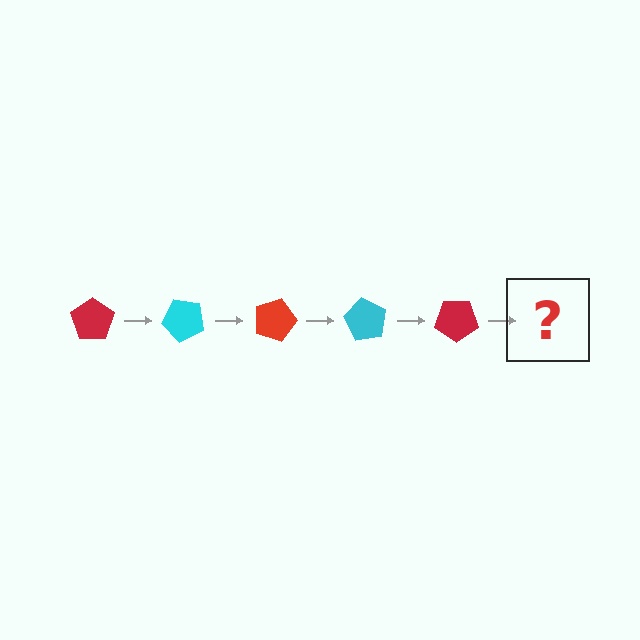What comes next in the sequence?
The next element should be a cyan pentagon, rotated 225 degrees from the start.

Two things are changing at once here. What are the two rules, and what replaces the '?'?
The two rules are that it rotates 45 degrees each step and the color cycles through red and cyan. The '?' should be a cyan pentagon, rotated 225 degrees from the start.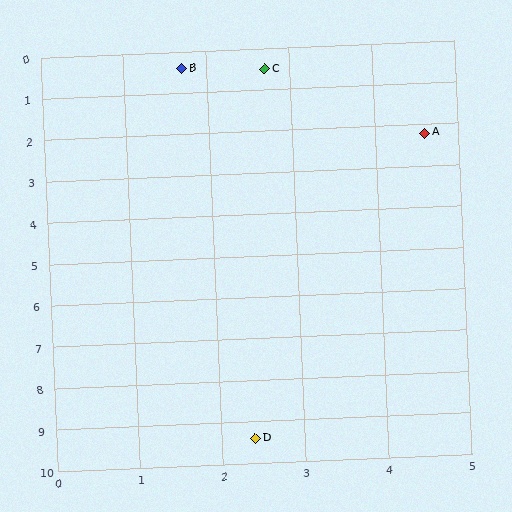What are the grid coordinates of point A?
Point A is at approximately (4.6, 2.2).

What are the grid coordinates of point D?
Point D is at approximately (2.4, 9.4).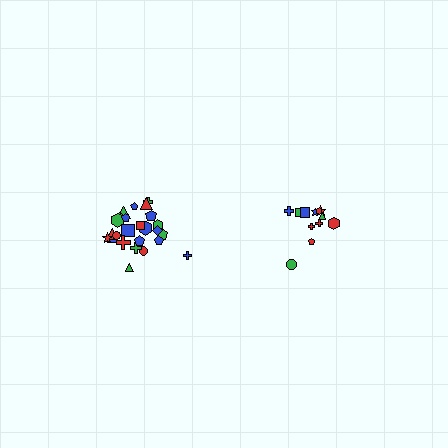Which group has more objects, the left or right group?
The left group.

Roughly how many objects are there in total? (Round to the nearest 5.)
Roughly 35 objects in total.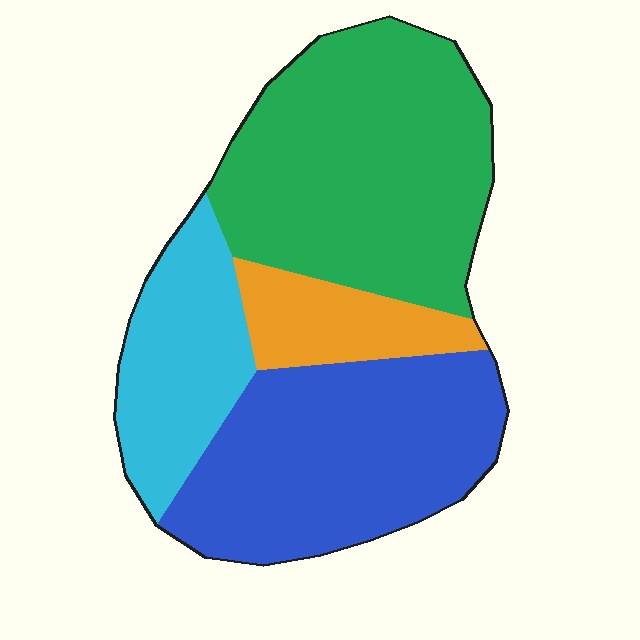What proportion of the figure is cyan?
Cyan covers 17% of the figure.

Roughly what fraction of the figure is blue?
Blue takes up between a sixth and a third of the figure.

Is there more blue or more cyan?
Blue.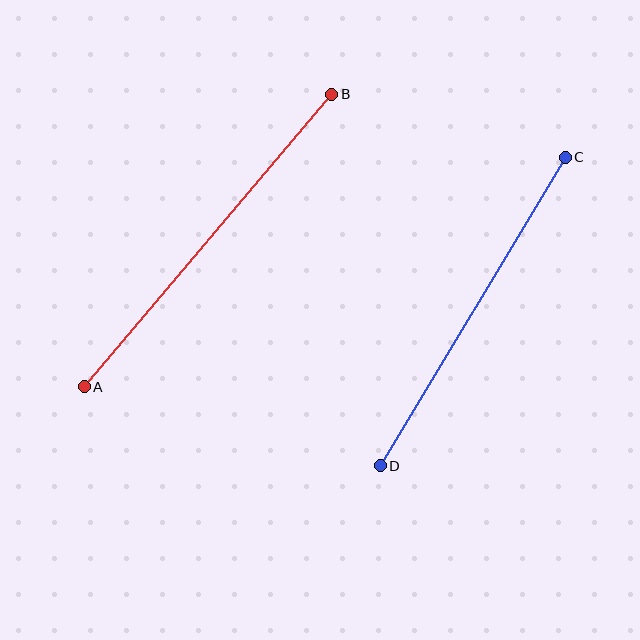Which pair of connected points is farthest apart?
Points A and B are farthest apart.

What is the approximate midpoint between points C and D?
The midpoint is at approximately (473, 311) pixels.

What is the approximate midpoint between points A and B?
The midpoint is at approximately (208, 241) pixels.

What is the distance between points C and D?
The distance is approximately 360 pixels.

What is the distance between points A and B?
The distance is approximately 383 pixels.